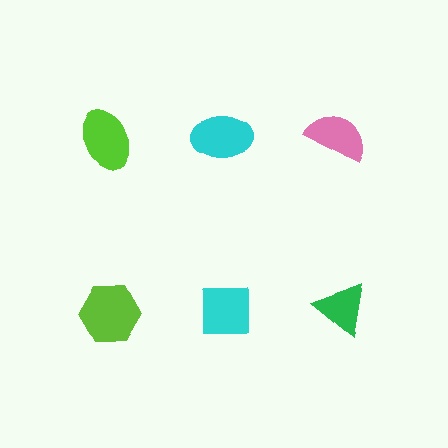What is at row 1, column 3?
A pink semicircle.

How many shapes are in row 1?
3 shapes.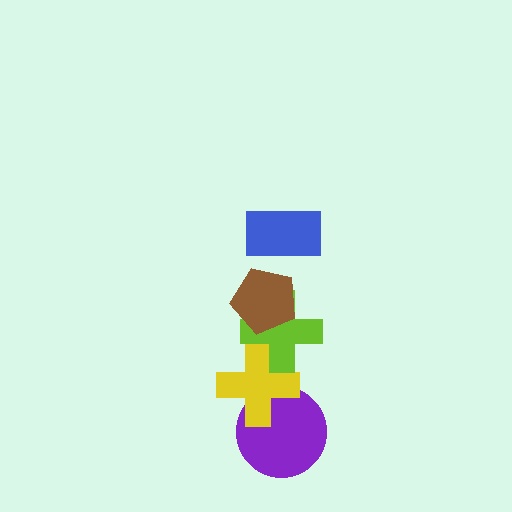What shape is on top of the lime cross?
The brown pentagon is on top of the lime cross.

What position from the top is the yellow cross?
The yellow cross is 4th from the top.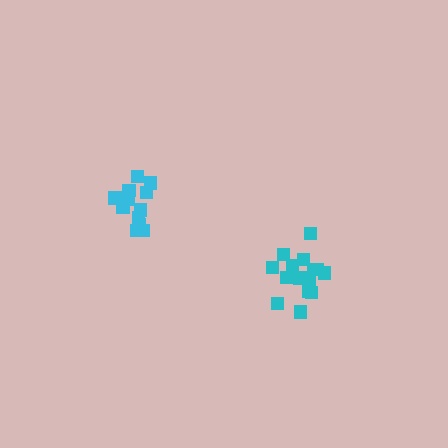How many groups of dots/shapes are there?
There are 2 groups.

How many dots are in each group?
Group 1: 12 dots, Group 2: 15 dots (27 total).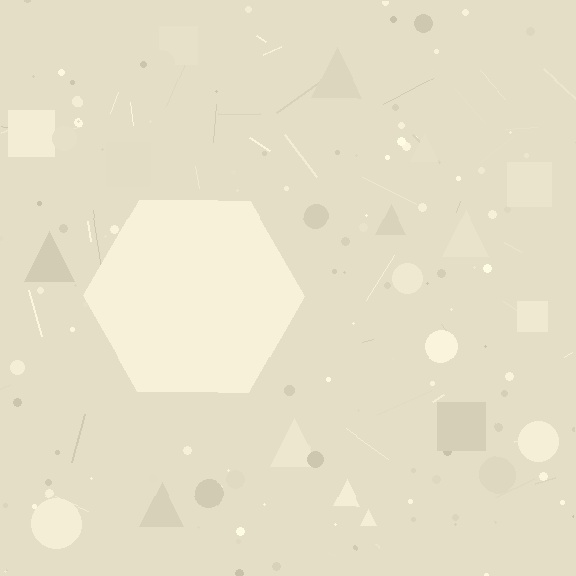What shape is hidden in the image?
A hexagon is hidden in the image.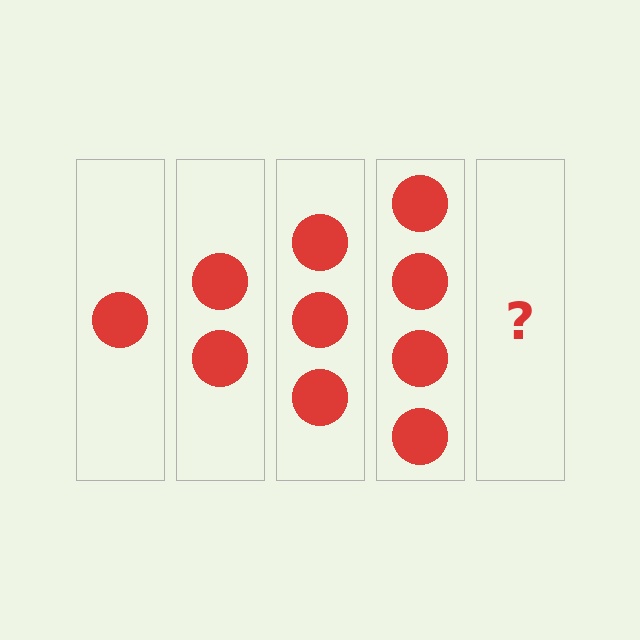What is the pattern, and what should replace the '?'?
The pattern is that each step adds one more circle. The '?' should be 5 circles.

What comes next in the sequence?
The next element should be 5 circles.